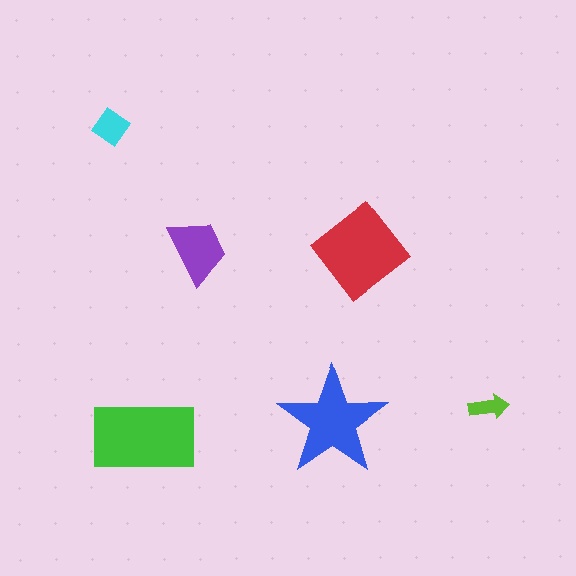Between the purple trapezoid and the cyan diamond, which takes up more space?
The purple trapezoid.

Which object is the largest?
The green rectangle.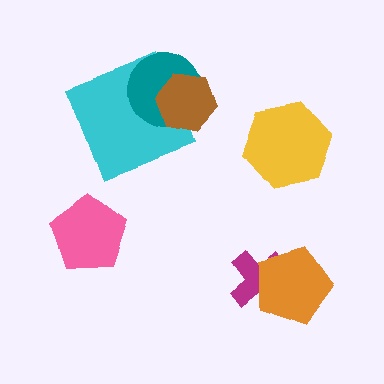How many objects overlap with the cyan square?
2 objects overlap with the cyan square.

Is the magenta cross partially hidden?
Yes, it is partially covered by another shape.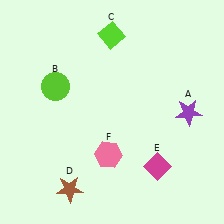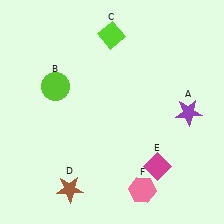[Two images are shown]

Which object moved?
The pink hexagon (F) moved down.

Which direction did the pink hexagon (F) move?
The pink hexagon (F) moved down.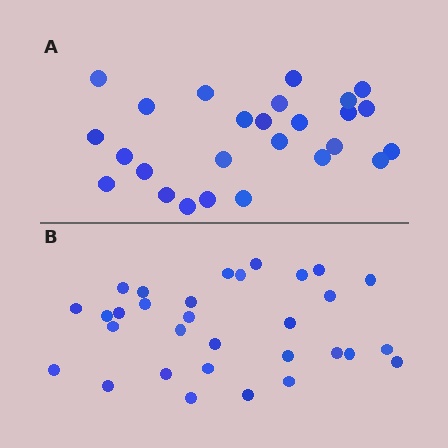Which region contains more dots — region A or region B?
Region B (the bottom region) has more dots.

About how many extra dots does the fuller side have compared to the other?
Region B has about 5 more dots than region A.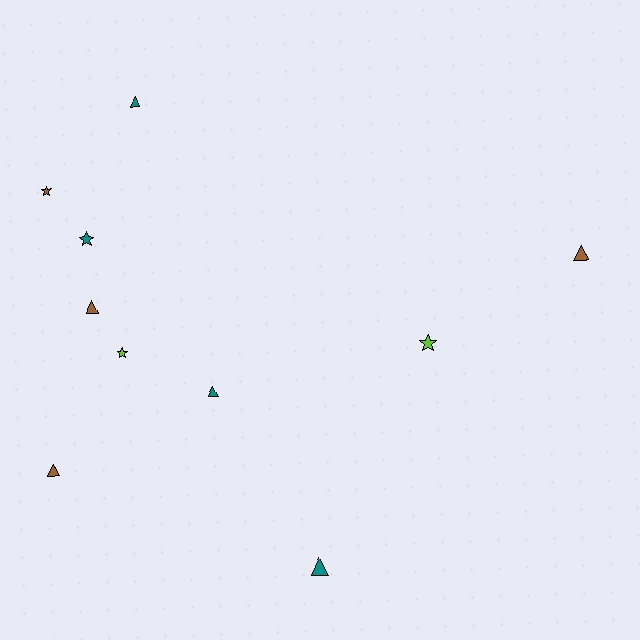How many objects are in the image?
There are 10 objects.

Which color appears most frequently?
Teal, with 4 objects.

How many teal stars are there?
There is 1 teal star.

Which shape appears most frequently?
Triangle, with 6 objects.